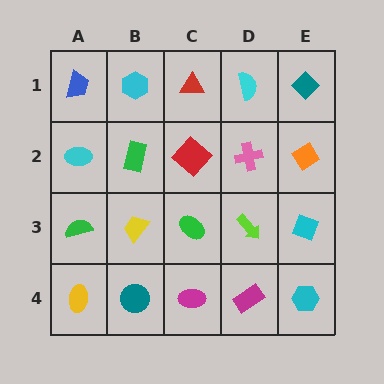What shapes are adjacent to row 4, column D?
A lime arrow (row 3, column D), a magenta ellipse (row 4, column C), a cyan hexagon (row 4, column E).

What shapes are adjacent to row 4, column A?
A green semicircle (row 3, column A), a teal circle (row 4, column B).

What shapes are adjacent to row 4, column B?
A yellow trapezoid (row 3, column B), a yellow ellipse (row 4, column A), a magenta ellipse (row 4, column C).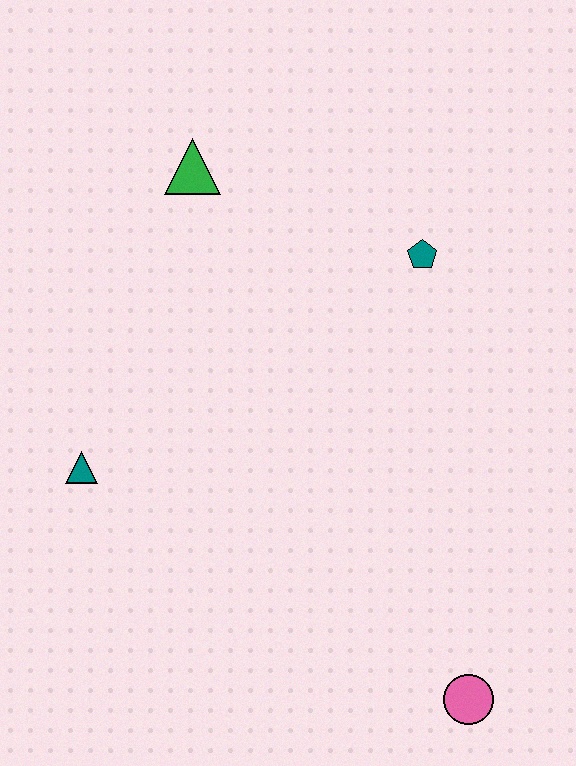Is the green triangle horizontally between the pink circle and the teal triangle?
Yes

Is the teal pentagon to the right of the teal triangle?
Yes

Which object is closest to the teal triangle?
The green triangle is closest to the teal triangle.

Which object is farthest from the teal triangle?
The pink circle is farthest from the teal triangle.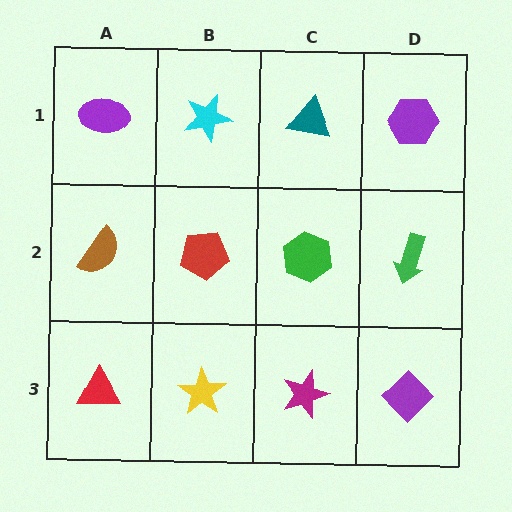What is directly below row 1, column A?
A brown semicircle.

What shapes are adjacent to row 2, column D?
A purple hexagon (row 1, column D), a purple diamond (row 3, column D), a green hexagon (row 2, column C).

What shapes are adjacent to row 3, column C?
A green hexagon (row 2, column C), a yellow star (row 3, column B), a purple diamond (row 3, column D).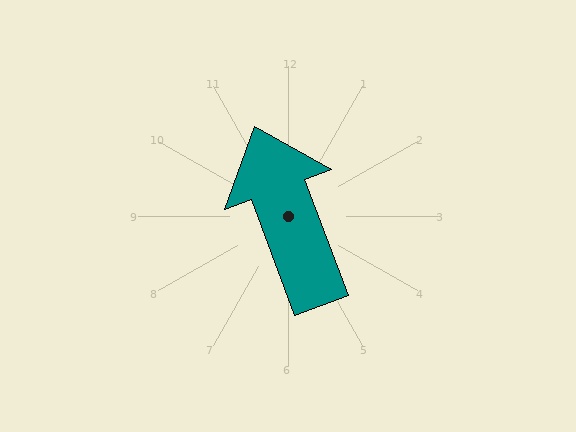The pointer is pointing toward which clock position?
Roughly 11 o'clock.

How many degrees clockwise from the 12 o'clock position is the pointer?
Approximately 340 degrees.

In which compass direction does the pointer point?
North.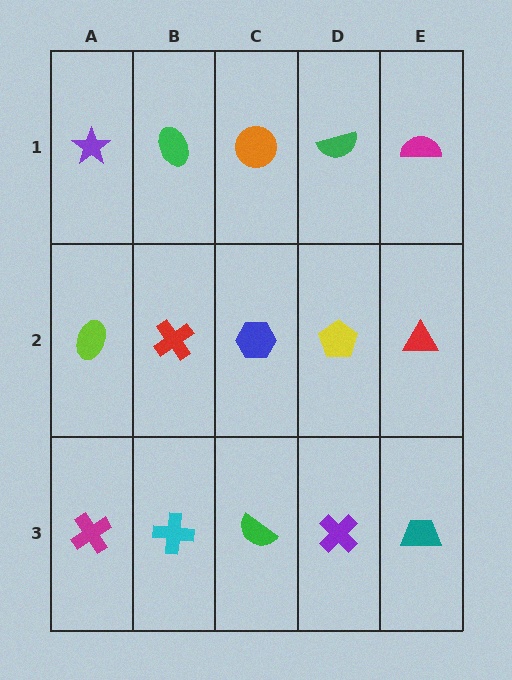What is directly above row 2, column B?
A green ellipse.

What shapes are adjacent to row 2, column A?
A purple star (row 1, column A), a magenta cross (row 3, column A), a red cross (row 2, column B).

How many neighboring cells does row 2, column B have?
4.